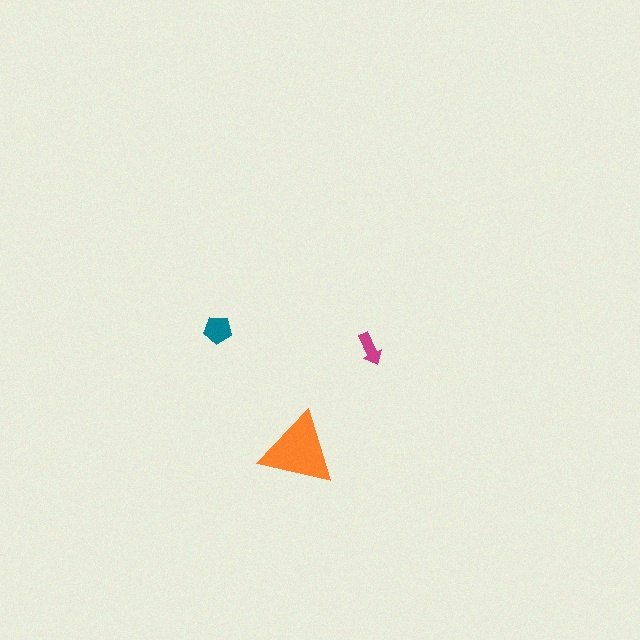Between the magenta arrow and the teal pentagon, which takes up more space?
The teal pentagon.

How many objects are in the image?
There are 3 objects in the image.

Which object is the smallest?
The magenta arrow.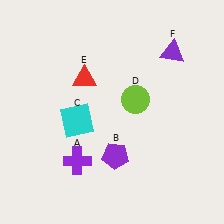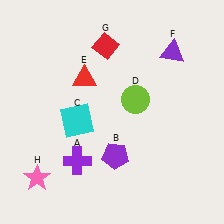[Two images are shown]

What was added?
A red diamond (G), a pink star (H) were added in Image 2.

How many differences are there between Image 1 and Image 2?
There are 2 differences between the two images.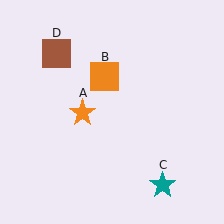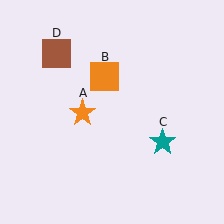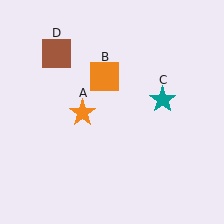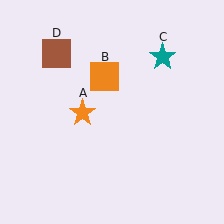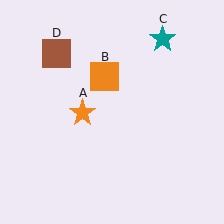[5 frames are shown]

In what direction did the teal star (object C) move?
The teal star (object C) moved up.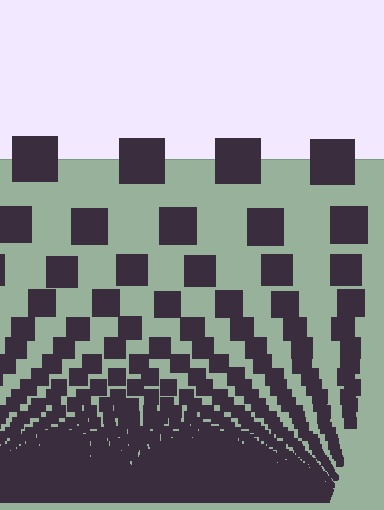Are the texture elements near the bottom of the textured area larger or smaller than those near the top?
Smaller. The gradient is inverted — elements near the bottom are smaller and denser.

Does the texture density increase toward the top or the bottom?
Density increases toward the bottom.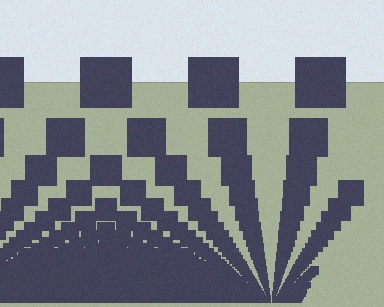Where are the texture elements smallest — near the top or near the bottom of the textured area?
Near the bottom.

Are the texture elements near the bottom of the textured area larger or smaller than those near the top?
Smaller. The gradient is inverted — elements near the bottom are smaller and denser.